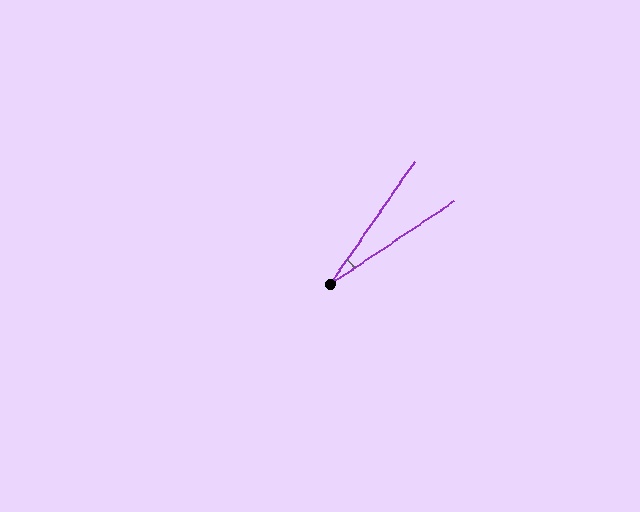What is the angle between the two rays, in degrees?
Approximately 21 degrees.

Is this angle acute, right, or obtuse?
It is acute.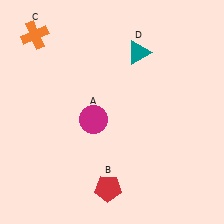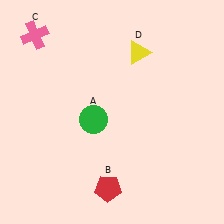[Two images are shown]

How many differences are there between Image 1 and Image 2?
There are 3 differences between the two images.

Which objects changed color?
A changed from magenta to green. C changed from orange to pink. D changed from teal to yellow.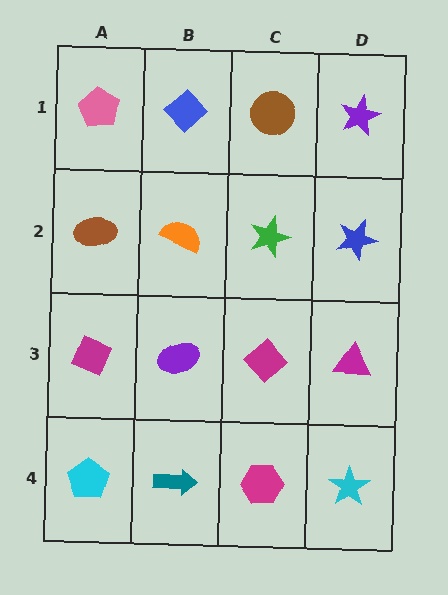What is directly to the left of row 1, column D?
A brown circle.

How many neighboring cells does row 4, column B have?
3.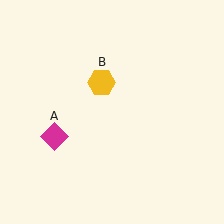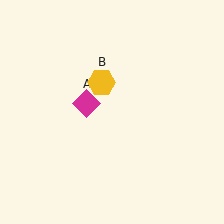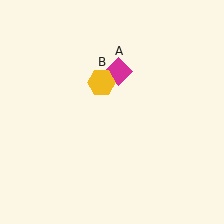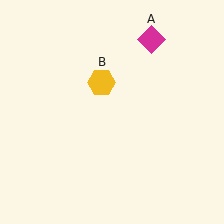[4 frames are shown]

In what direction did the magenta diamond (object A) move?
The magenta diamond (object A) moved up and to the right.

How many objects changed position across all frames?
1 object changed position: magenta diamond (object A).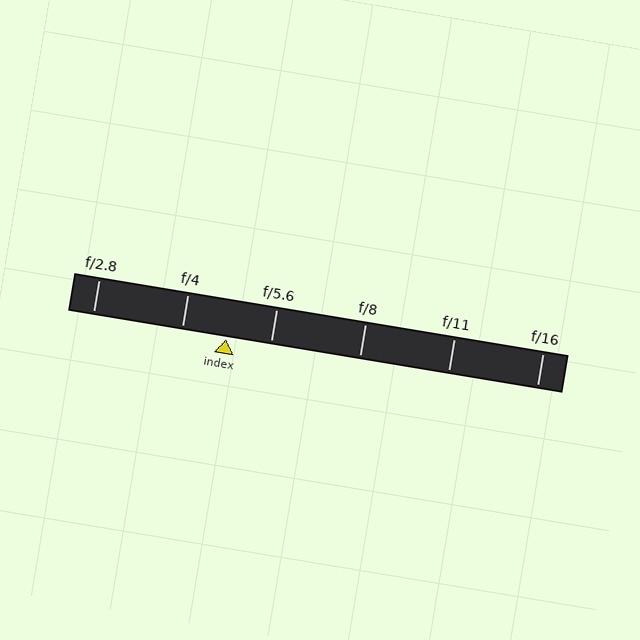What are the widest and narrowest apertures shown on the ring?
The widest aperture shown is f/2.8 and the narrowest is f/16.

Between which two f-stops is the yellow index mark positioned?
The index mark is between f/4 and f/5.6.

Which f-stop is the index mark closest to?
The index mark is closest to f/5.6.